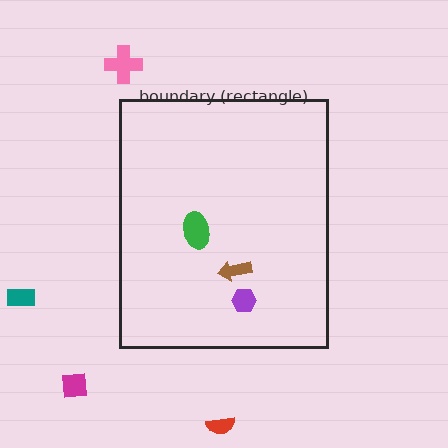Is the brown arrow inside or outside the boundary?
Inside.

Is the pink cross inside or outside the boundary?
Outside.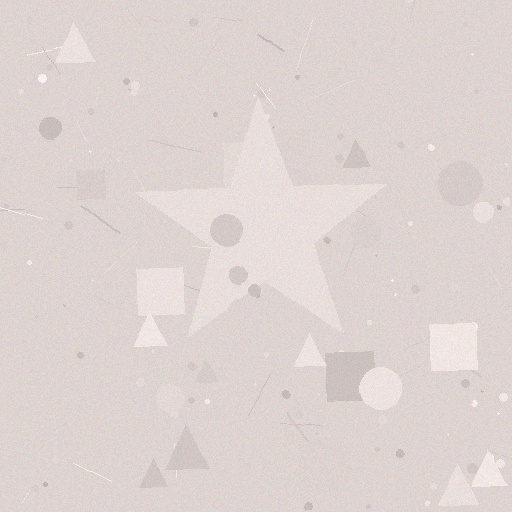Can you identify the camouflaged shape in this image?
The camouflaged shape is a star.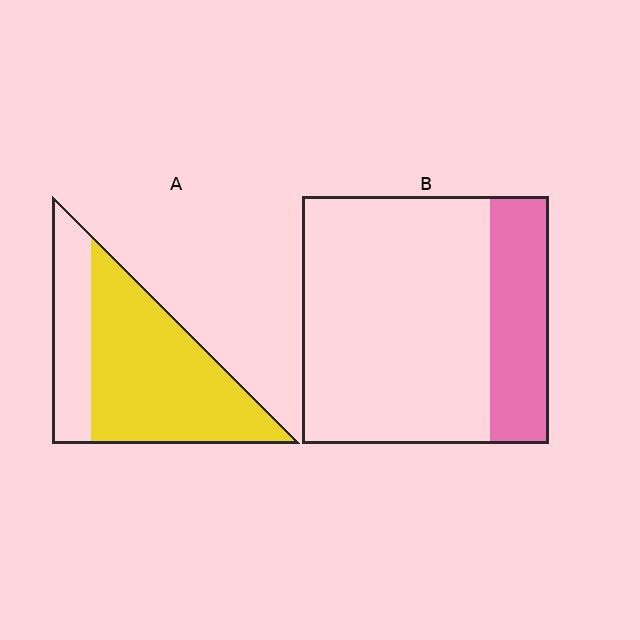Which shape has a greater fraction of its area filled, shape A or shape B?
Shape A.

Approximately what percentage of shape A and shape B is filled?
A is approximately 70% and B is approximately 25%.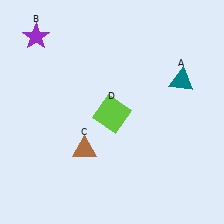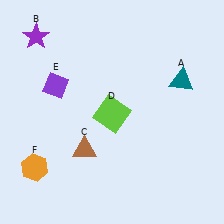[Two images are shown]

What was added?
A purple diamond (E), an orange hexagon (F) were added in Image 2.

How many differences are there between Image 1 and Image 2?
There are 2 differences between the two images.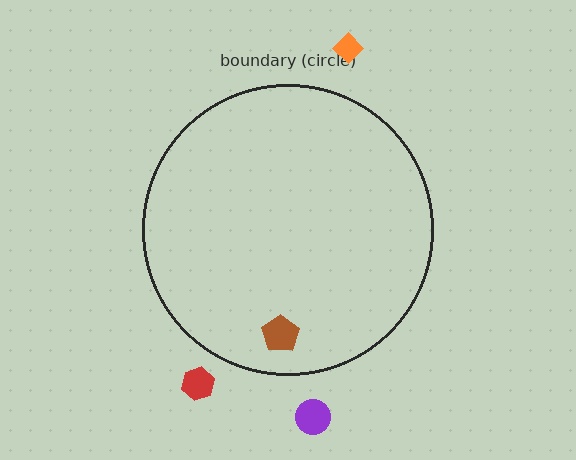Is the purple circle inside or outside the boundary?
Outside.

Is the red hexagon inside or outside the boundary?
Outside.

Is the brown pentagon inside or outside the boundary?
Inside.